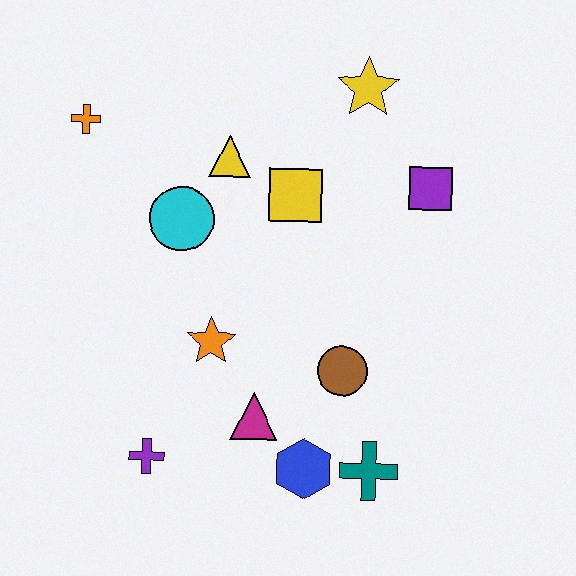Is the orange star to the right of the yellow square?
No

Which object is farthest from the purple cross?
The yellow star is farthest from the purple cross.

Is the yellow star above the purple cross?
Yes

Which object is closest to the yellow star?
The purple square is closest to the yellow star.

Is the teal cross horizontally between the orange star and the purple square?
Yes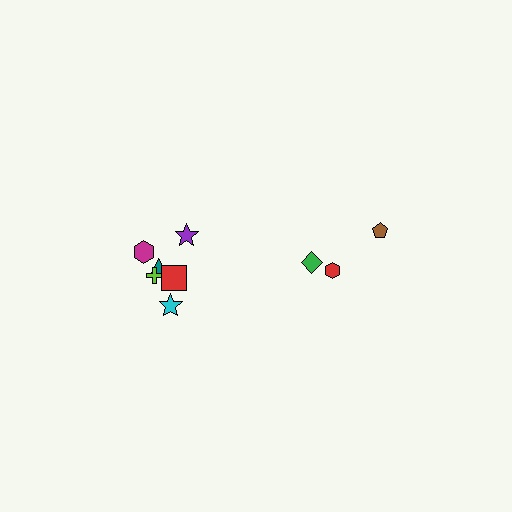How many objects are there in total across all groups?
There are 9 objects.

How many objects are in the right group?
There are 3 objects.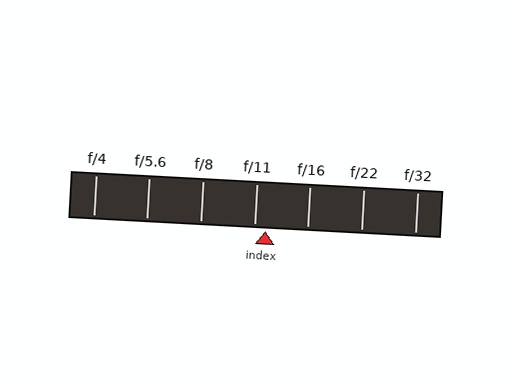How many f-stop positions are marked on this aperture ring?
There are 7 f-stop positions marked.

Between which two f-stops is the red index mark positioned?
The index mark is between f/11 and f/16.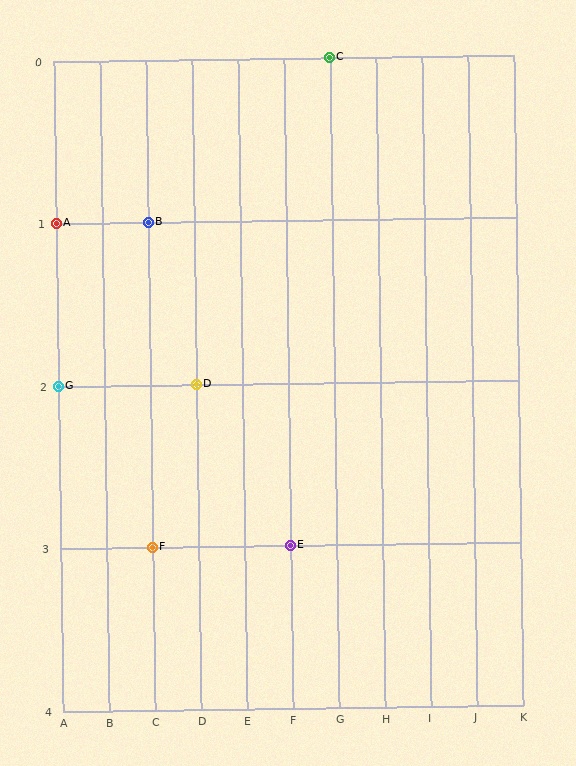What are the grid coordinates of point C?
Point C is at grid coordinates (G, 0).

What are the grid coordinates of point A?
Point A is at grid coordinates (A, 1).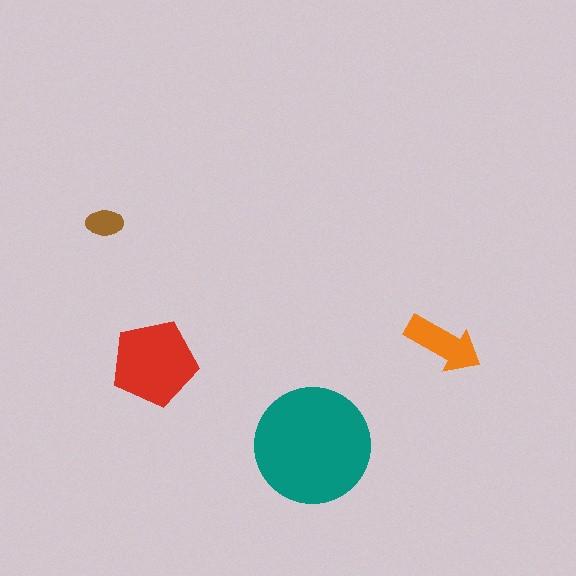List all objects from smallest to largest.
The brown ellipse, the orange arrow, the red pentagon, the teal circle.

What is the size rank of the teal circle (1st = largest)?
1st.